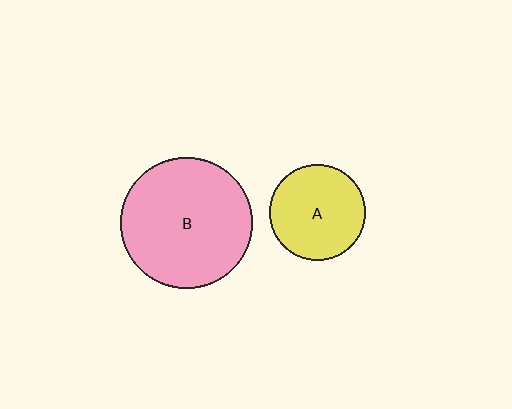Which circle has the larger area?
Circle B (pink).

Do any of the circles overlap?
No, none of the circles overlap.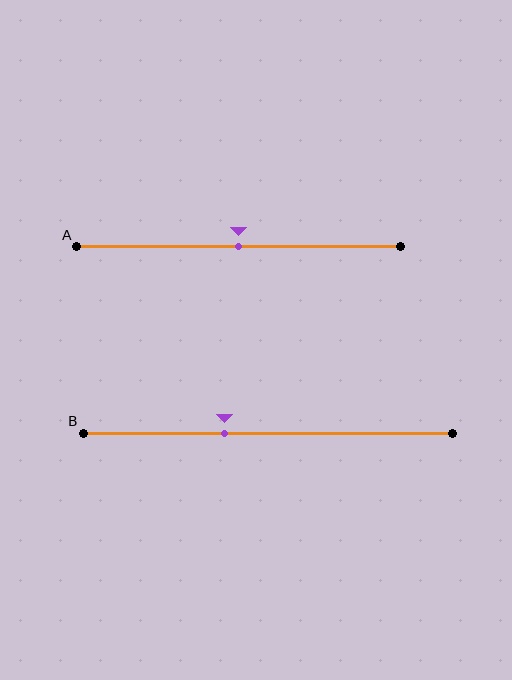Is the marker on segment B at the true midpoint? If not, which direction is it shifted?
No, the marker on segment B is shifted to the left by about 12% of the segment length.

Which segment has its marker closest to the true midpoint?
Segment A has its marker closest to the true midpoint.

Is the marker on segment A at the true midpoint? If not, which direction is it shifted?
Yes, the marker on segment A is at the true midpoint.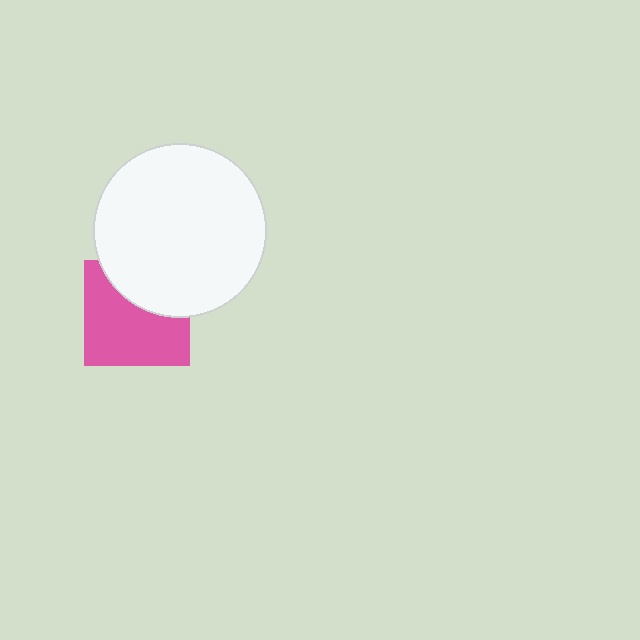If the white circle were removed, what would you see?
You would see the complete pink square.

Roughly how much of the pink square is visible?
About half of it is visible (roughly 64%).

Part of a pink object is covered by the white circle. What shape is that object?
It is a square.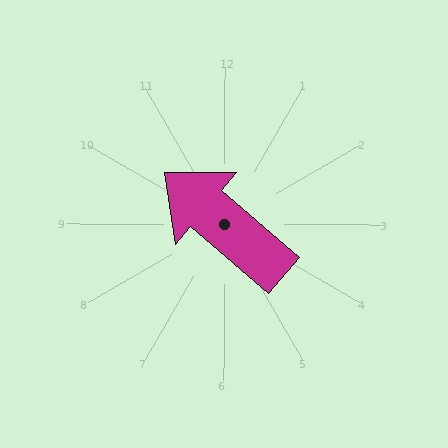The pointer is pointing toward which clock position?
Roughly 10 o'clock.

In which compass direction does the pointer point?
Northwest.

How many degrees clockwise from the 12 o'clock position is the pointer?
Approximately 311 degrees.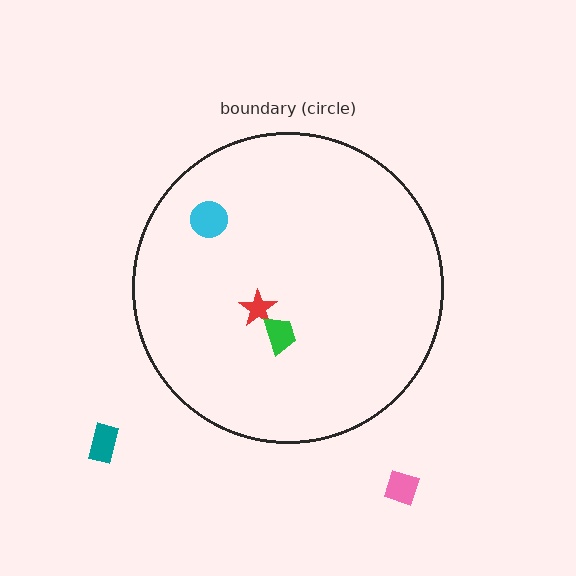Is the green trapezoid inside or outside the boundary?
Inside.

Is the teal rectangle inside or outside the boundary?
Outside.